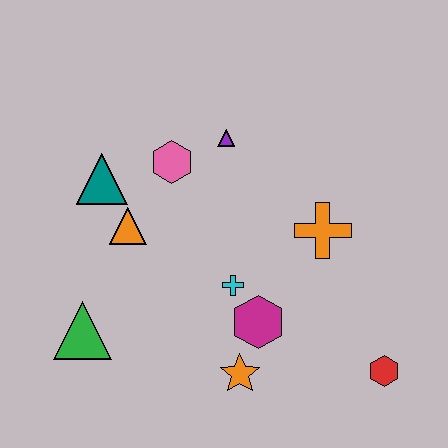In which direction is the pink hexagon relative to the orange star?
The pink hexagon is above the orange star.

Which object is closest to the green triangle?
The orange triangle is closest to the green triangle.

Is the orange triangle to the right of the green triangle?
Yes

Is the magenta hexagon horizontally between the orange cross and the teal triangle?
Yes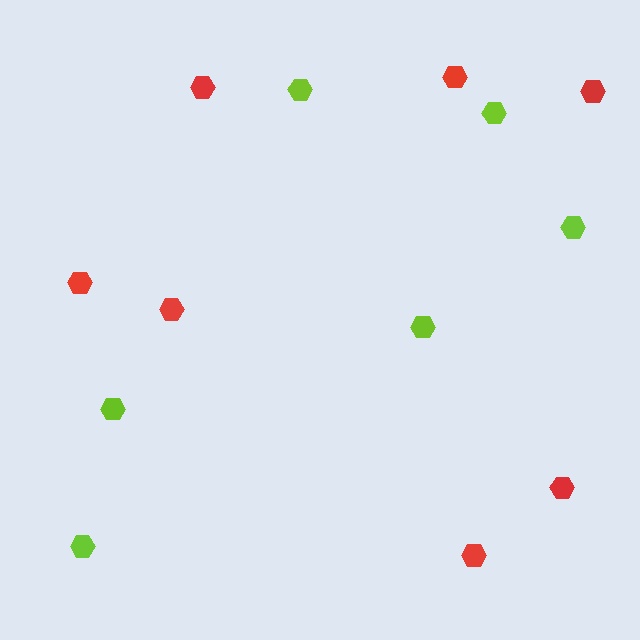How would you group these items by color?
There are 2 groups: one group of lime hexagons (6) and one group of red hexagons (7).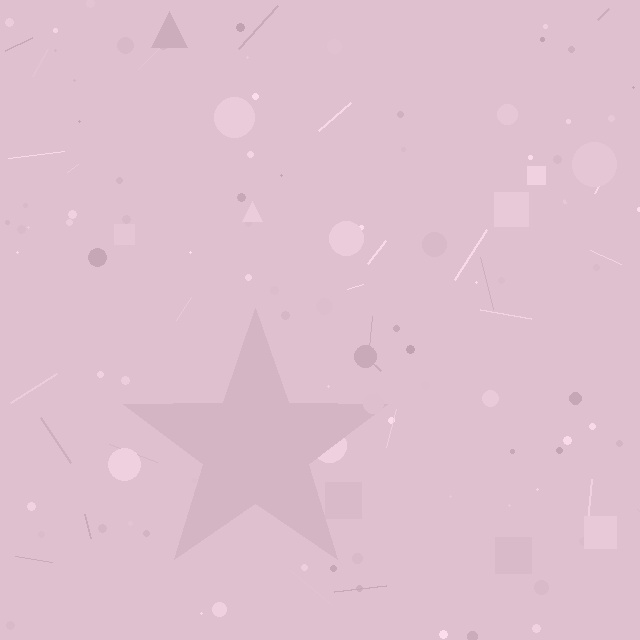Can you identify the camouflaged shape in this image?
The camouflaged shape is a star.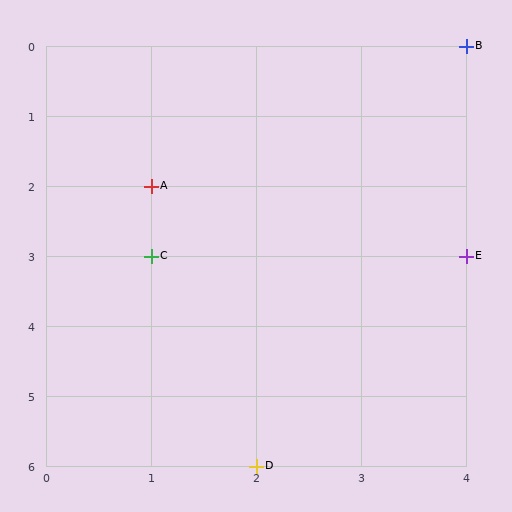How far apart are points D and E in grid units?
Points D and E are 2 columns and 3 rows apart (about 3.6 grid units diagonally).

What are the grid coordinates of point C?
Point C is at grid coordinates (1, 3).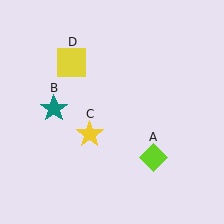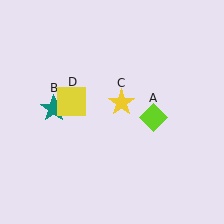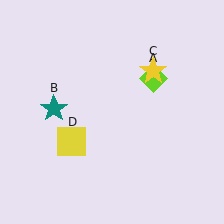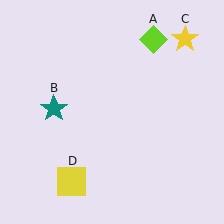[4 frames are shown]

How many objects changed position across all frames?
3 objects changed position: lime diamond (object A), yellow star (object C), yellow square (object D).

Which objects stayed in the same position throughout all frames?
Teal star (object B) remained stationary.